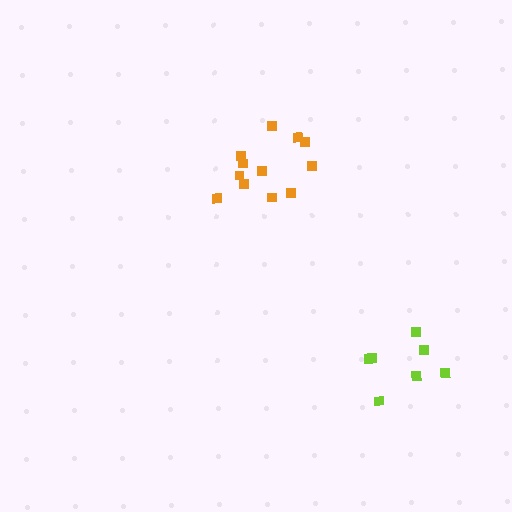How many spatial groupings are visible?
There are 2 spatial groupings.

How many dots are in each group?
Group 1: 7 dots, Group 2: 12 dots (19 total).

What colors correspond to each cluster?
The clusters are colored: lime, orange.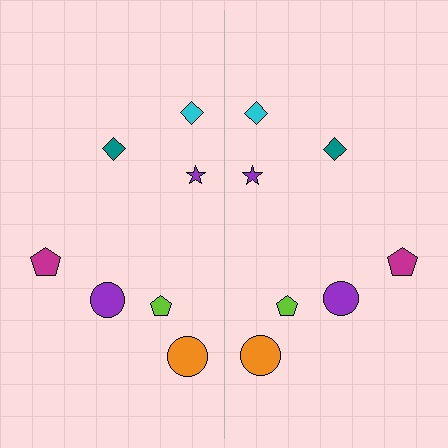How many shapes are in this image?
There are 14 shapes in this image.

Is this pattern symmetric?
Yes, this pattern has bilateral (reflection) symmetry.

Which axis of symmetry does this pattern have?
The pattern has a vertical axis of symmetry running through the center of the image.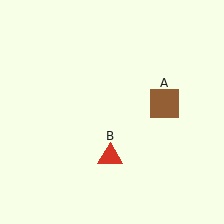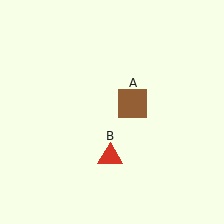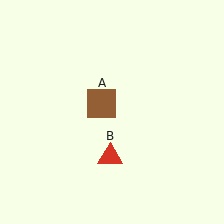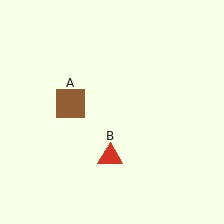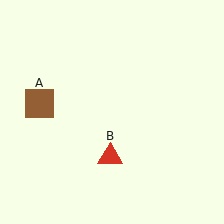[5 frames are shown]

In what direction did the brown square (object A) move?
The brown square (object A) moved left.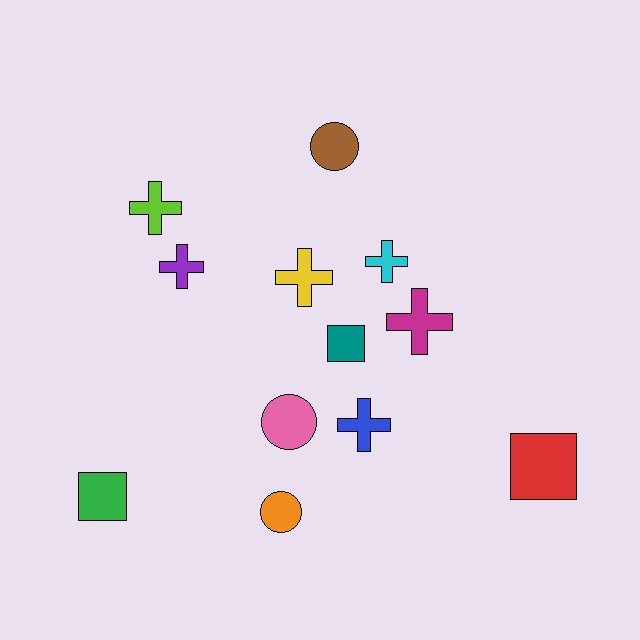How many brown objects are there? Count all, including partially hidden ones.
There is 1 brown object.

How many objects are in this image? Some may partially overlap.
There are 12 objects.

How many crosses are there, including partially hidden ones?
There are 6 crosses.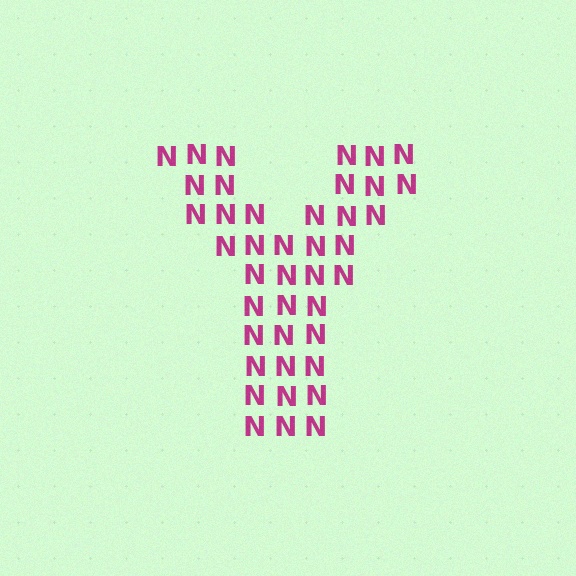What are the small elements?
The small elements are letter N's.